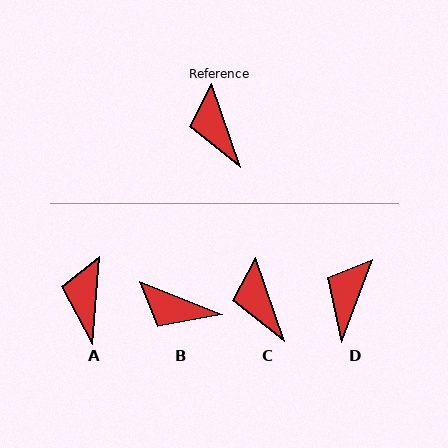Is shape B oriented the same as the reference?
No, it is off by about 48 degrees.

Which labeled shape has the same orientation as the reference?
C.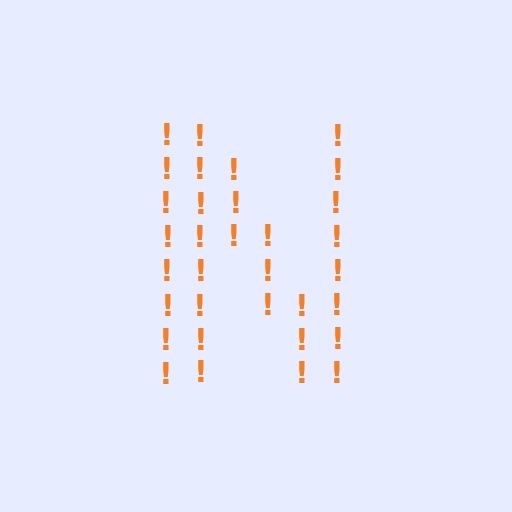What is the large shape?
The large shape is the letter N.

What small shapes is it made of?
It is made of small exclamation marks.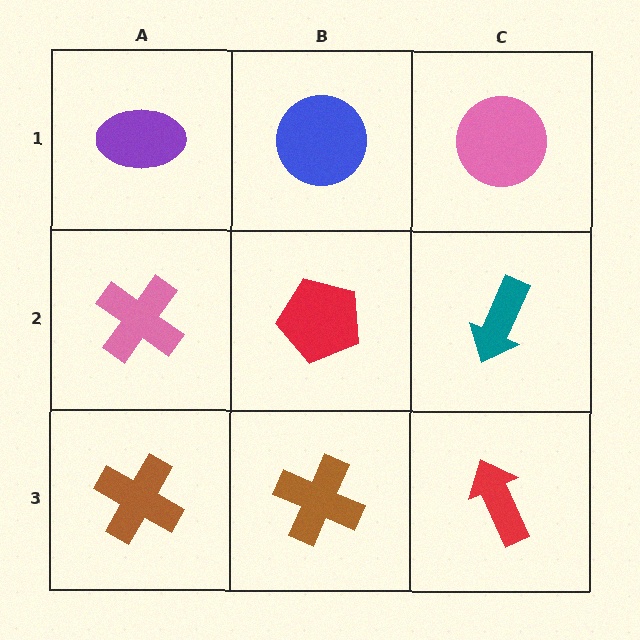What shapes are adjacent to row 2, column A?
A purple ellipse (row 1, column A), a brown cross (row 3, column A), a red pentagon (row 2, column B).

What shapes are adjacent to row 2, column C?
A pink circle (row 1, column C), a red arrow (row 3, column C), a red pentagon (row 2, column B).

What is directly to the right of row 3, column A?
A brown cross.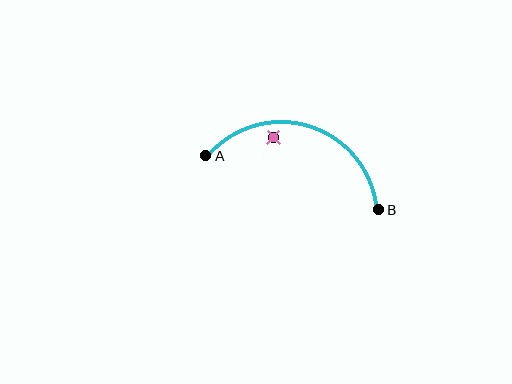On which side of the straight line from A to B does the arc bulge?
The arc bulges above the straight line connecting A and B.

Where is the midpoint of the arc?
The arc midpoint is the point on the curve farthest from the straight line joining A and B. It sits above that line.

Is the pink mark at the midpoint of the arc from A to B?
No — the pink mark does not lie on the arc at all. It sits slightly inside the curve.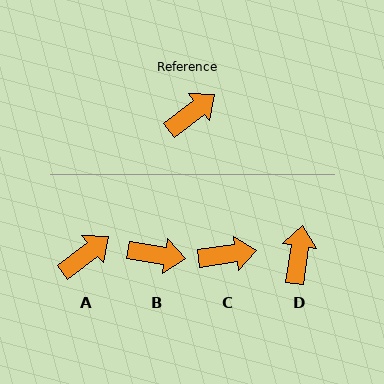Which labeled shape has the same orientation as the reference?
A.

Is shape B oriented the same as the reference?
No, it is off by about 47 degrees.